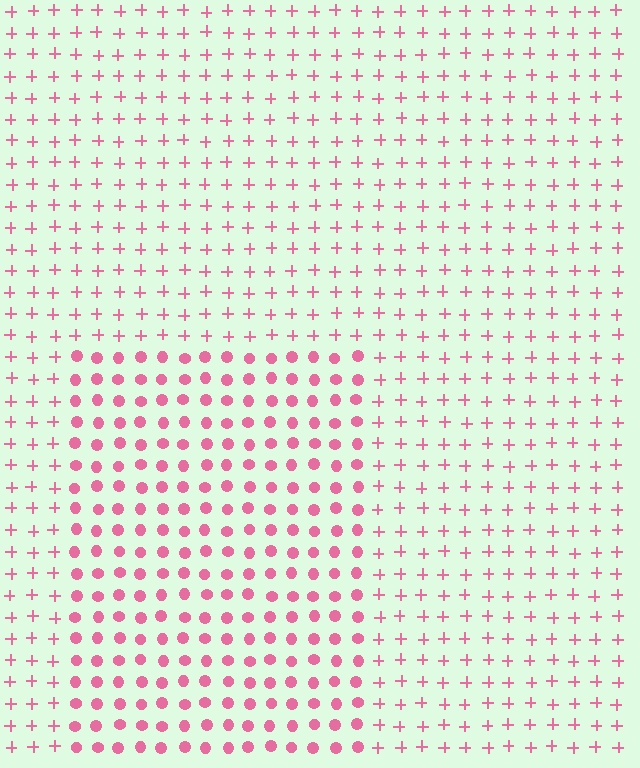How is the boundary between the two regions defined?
The boundary is defined by a change in element shape: circles inside vs. plus signs outside. All elements share the same color and spacing.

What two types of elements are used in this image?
The image uses circles inside the rectangle region and plus signs outside it.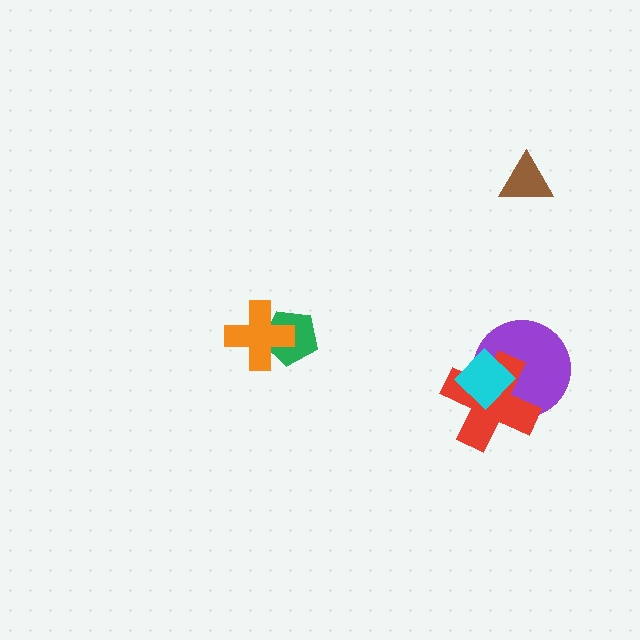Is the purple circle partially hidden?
Yes, it is partially covered by another shape.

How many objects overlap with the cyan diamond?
2 objects overlap with the cyan diamond.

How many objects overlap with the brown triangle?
0 objects overlap with the brown triangle.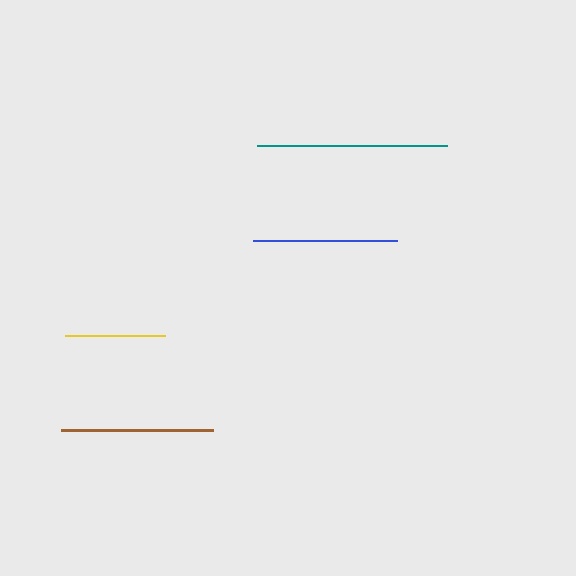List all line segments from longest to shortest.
From longest to shortest: teal, brown, blue, yellow.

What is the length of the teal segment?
The teal segment is approximately 190 pixels long.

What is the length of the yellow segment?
The yellow segment is approximately 99 pixels long.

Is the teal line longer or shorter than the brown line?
The teal line is longer than the brown line.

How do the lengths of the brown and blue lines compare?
The brown and blue lines are approximately the same length.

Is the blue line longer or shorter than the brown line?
The brown line is longer than the blue line.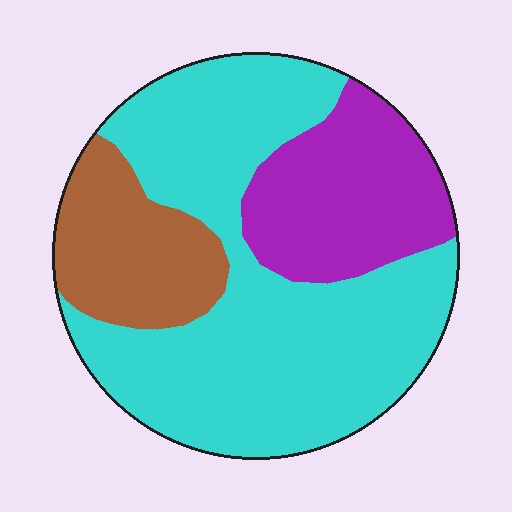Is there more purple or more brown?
Purple.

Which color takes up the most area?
Cyan, at roughly 60%.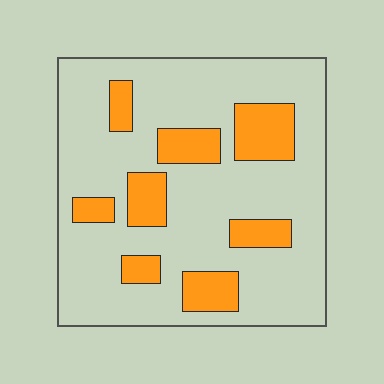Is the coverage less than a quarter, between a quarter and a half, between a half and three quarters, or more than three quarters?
Less than a quarter.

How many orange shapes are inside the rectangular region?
8.